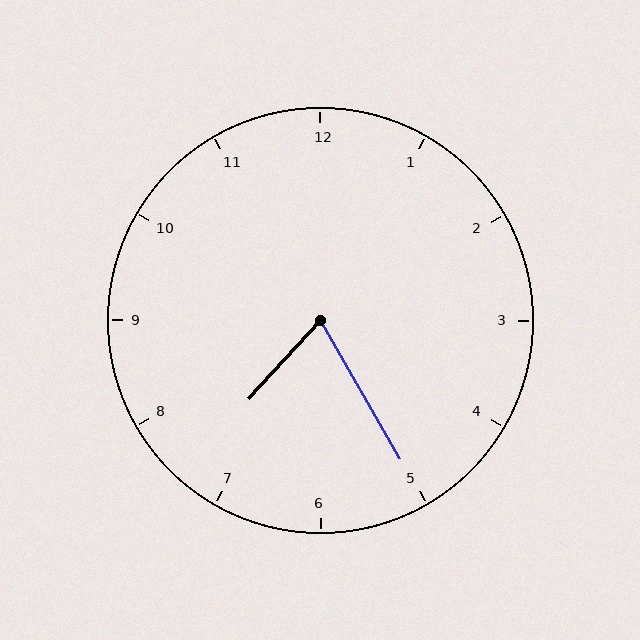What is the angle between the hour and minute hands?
Approximately 72 degrees.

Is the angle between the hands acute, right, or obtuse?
It is acute.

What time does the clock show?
7:25.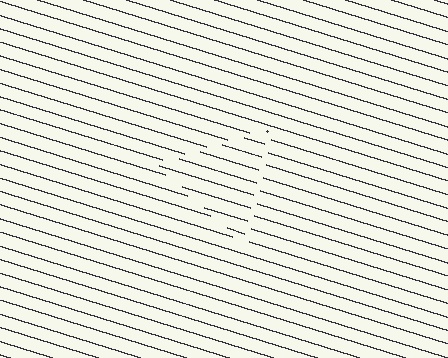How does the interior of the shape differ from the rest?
The interior of the shape contains the same grating, shifted by half a period — the contour is defined by the phase discontinuity where line-ends from the inner and outer gratings abut.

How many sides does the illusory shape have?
3 sides — the line-ends trace a triangle.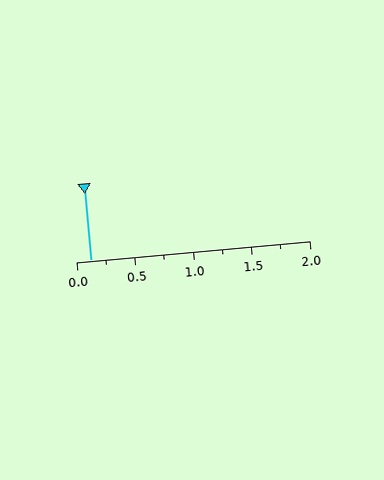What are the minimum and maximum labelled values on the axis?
The axis runs from 0.0 to 2.0.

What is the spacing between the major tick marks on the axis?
The major ticks are spaced 0.5 apart.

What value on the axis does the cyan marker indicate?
The marker indicates approximately 0.12.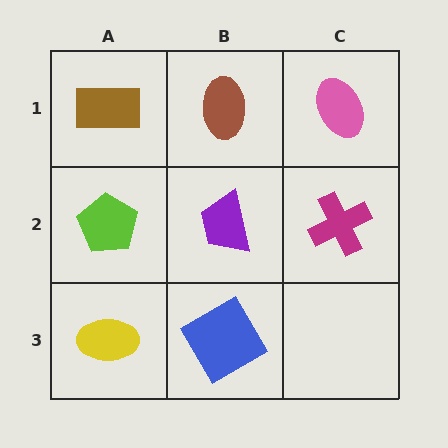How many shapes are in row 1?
3 shapes.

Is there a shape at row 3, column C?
No, that cell is empty.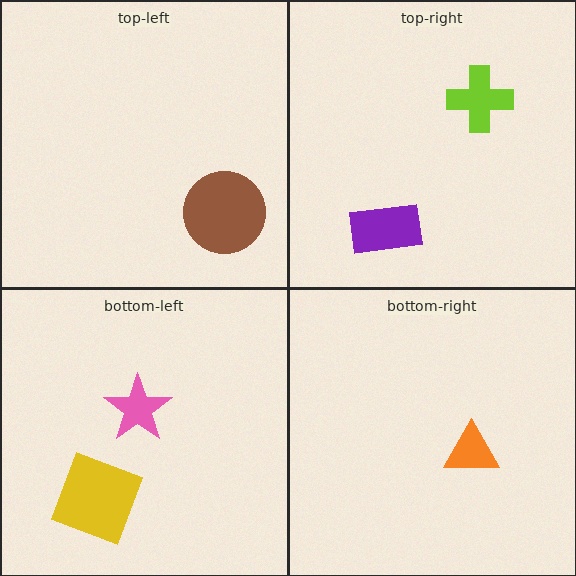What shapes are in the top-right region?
The purple rectangle, the lime cross.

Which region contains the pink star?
The bottom-left region.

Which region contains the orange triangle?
The bottom-right region.